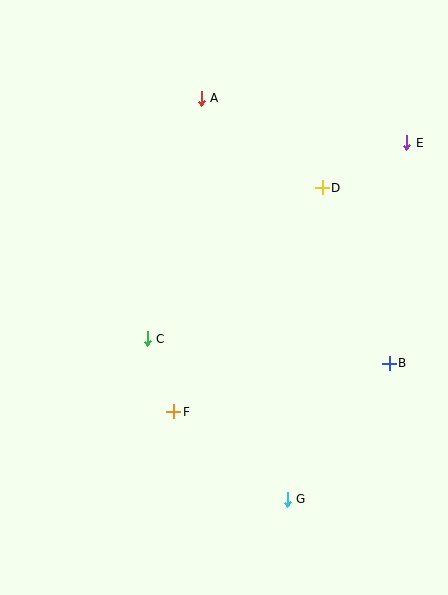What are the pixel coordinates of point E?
Point E is at (407, 143).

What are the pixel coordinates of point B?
Point B is at (389, 363).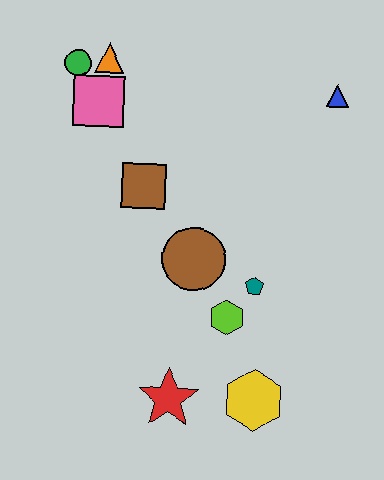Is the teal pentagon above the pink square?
No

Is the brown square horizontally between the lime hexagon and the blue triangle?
No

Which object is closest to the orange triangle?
The green circle is closest to the orange triangle.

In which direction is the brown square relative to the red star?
The brown square is above the red star.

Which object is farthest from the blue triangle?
The red star is farthest from the blue triangle.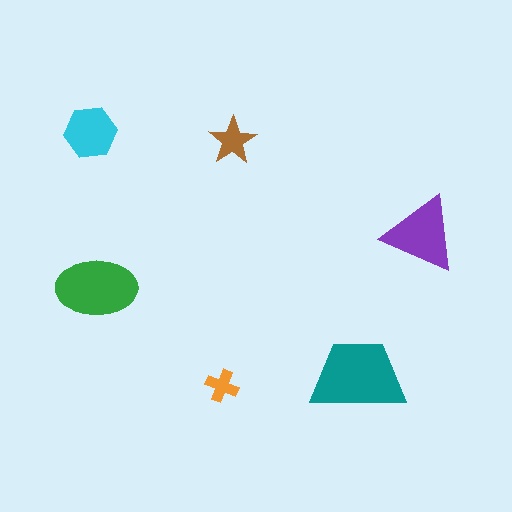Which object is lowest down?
The orange cross is bottommost.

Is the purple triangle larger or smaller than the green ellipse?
Smaller.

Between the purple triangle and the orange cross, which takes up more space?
The purple triangle.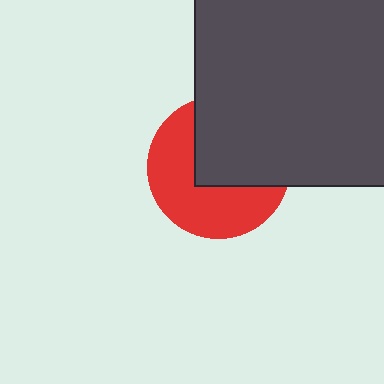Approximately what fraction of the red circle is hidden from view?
Roughly 48% of the red circle is hidden behind the dark gray square.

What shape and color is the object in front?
The object in front is a dark gray square.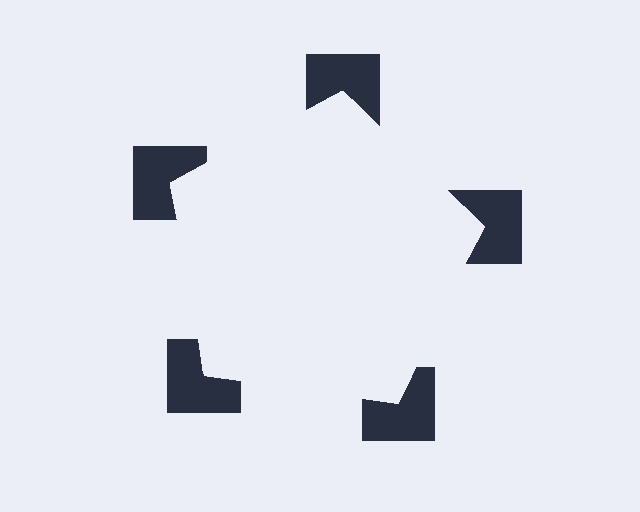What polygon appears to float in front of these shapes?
An illusory pentagon — its edges are inferred from the aligned wedge cuts in the notched squares, not physically drawn.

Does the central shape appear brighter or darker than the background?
It typically appears slightly brighter than the background, even though no actual brightness change is drawn.